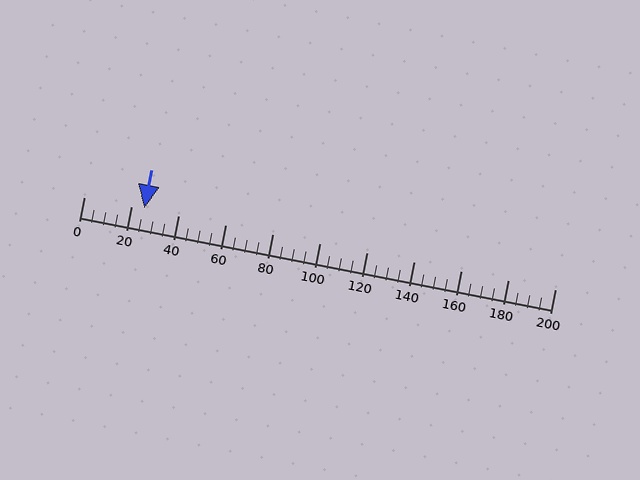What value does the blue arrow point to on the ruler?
The blue arrow points to approximately 26.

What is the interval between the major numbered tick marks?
The major tick marks are spaced 20 units apart.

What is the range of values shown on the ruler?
The ruler shows values from 0 to 200.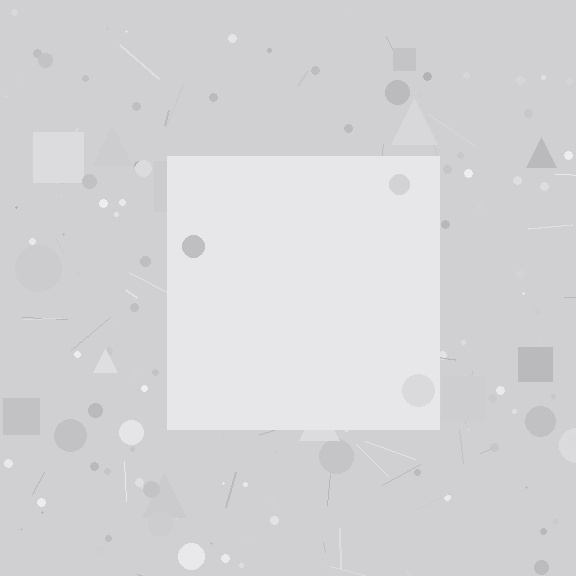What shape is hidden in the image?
A square is hidden in the image.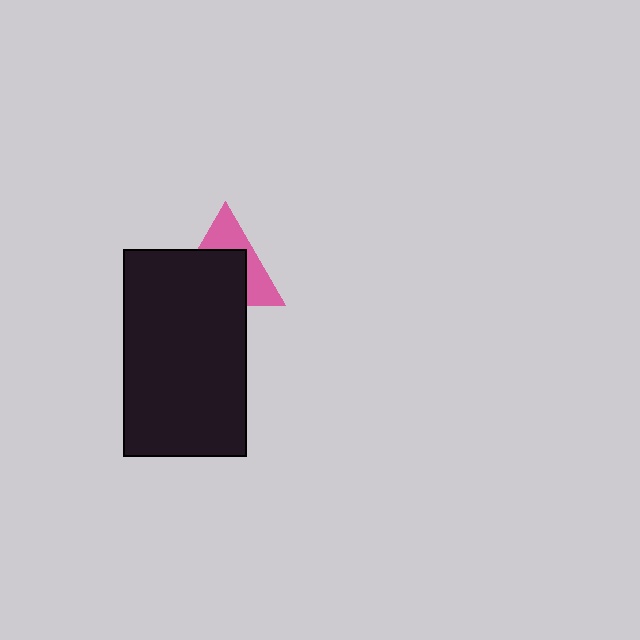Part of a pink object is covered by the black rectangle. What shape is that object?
It is a triangle.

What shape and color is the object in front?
The object in front is a black rectangle.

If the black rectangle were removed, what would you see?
You would see the complete pink triangle.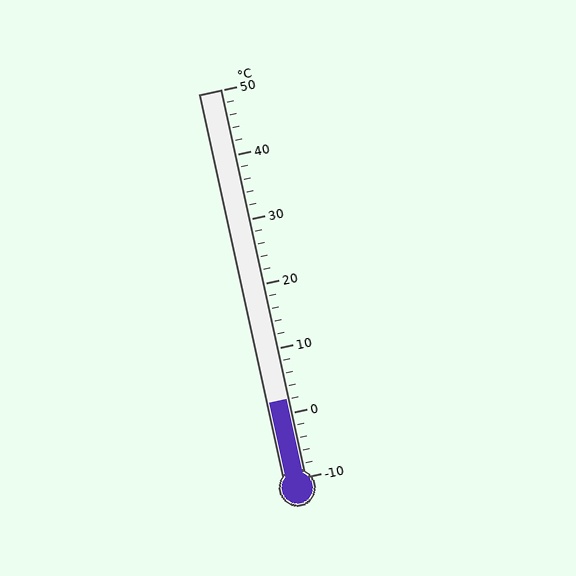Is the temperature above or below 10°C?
The temperature is below 10°C.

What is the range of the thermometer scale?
The thermometer scale ranges from -10°C to 50°C.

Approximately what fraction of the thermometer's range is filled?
The thermometer is filled to approximately 20% of its range.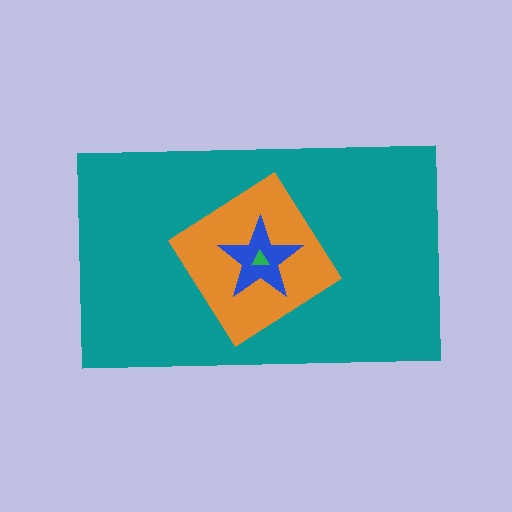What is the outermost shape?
The teal rectangle.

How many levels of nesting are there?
4.